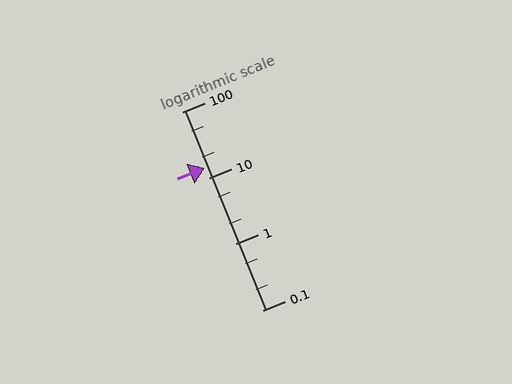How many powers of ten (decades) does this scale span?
The scale spans 3 decades, from 0.1 to 100.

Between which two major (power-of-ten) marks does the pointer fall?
The pointer is between 10 and 100.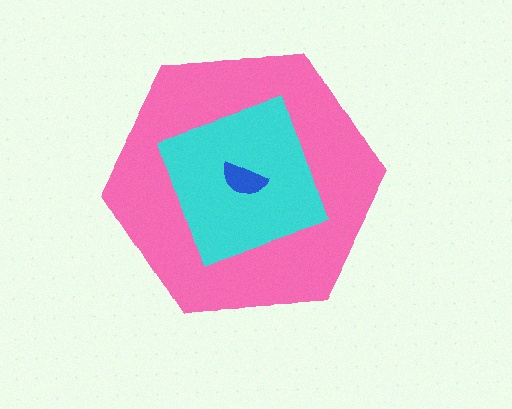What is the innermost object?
The blue semicircle.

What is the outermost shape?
The pink hexagon.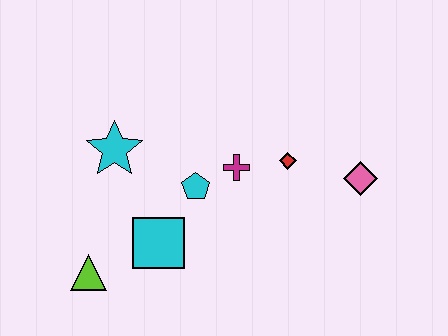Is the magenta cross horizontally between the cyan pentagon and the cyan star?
No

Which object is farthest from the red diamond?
The lime triangle is farthest from the red diamond.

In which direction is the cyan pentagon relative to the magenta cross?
The cyan pentagon is to the left of the magenta cross.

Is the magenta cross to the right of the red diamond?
No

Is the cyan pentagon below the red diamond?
Yes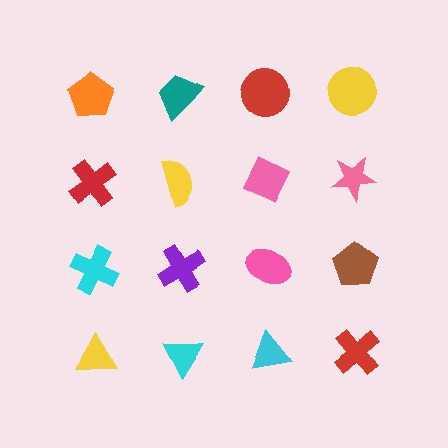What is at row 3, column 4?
A brown pentagon.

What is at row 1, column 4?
A yellow circle.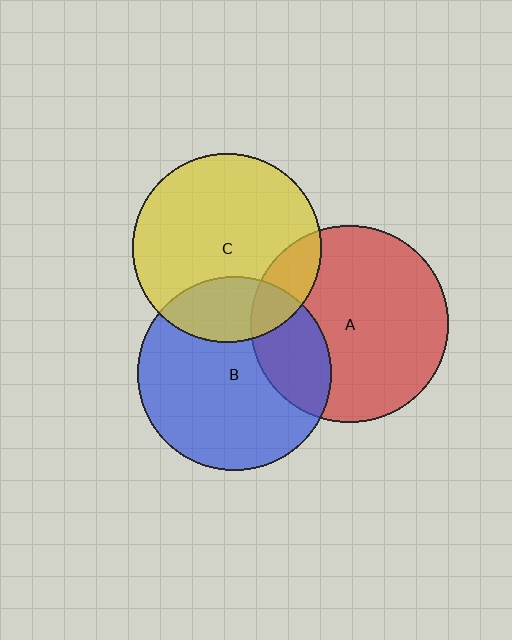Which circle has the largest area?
Circle A (red).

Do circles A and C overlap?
Yes.